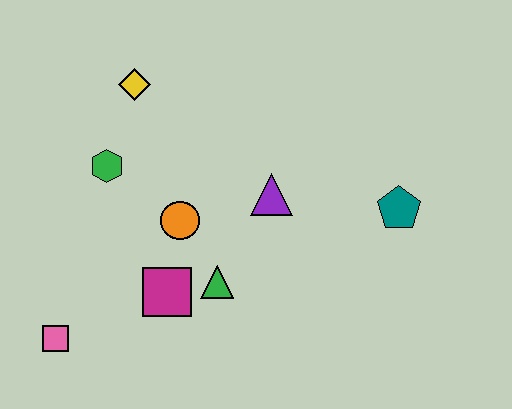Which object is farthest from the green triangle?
The yellow diamond is farthest from the green triangle.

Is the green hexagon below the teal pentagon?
No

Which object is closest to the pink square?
The magenta square is closest to the pink square.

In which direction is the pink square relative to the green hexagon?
The pink square is below the green hexagon.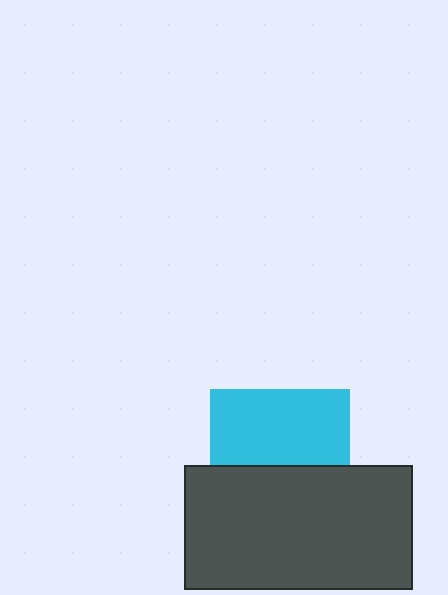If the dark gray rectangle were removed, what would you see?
You would see the complete cyan square.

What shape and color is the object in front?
The object in front is a dark gray rectangle.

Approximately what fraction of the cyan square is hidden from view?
Roughly 45% of the cyan square is hidden behind the dark gray rectangle.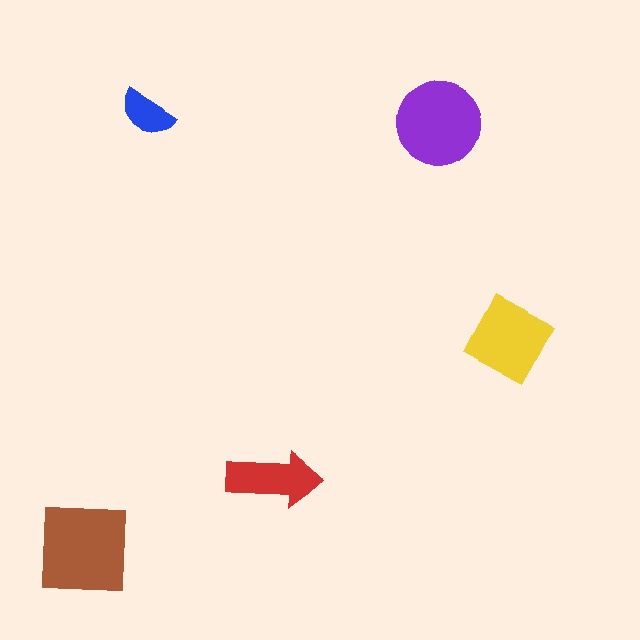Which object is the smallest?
The blue semicircle.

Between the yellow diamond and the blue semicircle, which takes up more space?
The yellow diamond.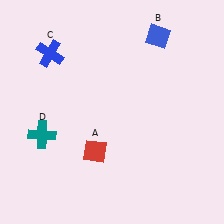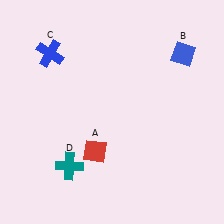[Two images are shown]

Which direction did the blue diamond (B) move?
The blue diamond (B) moved right.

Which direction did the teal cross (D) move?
The teal cross (D) moved down.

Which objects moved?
The objects that moved are: the blue diamond (B), the teal cross (D).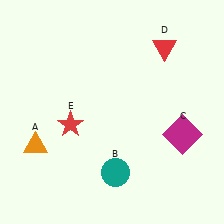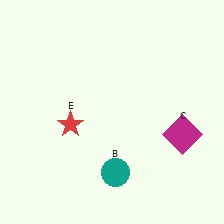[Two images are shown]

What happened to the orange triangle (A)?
The orange triangle (A) was removed in Image 2. It was in the bottom-left area of Image 1.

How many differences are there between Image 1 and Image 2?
There are 2 differences between the two images.